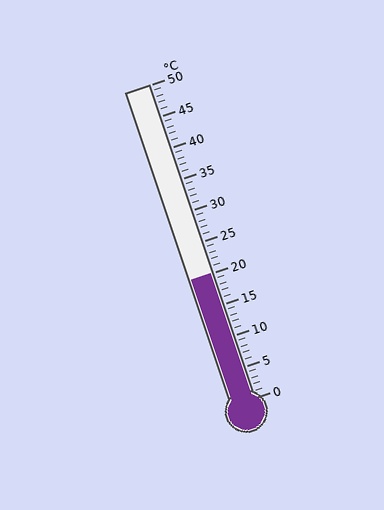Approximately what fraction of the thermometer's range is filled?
The thermometer is filled to approximately 40% of its range.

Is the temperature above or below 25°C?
The temperature is below 25°C.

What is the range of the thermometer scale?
The thermometer scale ranges from 0°C to 50°C.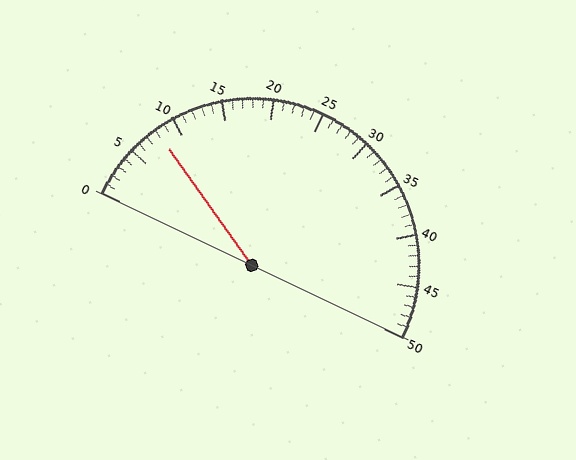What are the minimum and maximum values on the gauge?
The gauge ranges from 0 to 50.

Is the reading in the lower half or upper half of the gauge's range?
The reading is in the lower half of the range (0 to 50).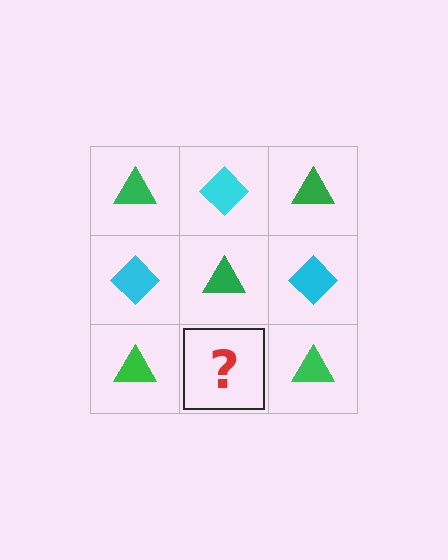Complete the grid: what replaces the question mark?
The question mark should be replaced with a cyan diamond.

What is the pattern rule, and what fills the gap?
The rule is that it alternates green triangle and cyan diamond in a checkerboard pattern. The gap should be filled with a cyan diamond.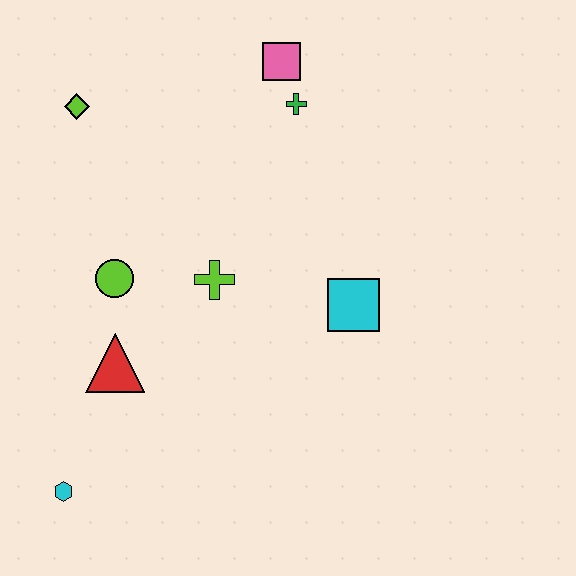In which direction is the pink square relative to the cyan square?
The pink square is above the cyan square.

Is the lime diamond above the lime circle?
Yes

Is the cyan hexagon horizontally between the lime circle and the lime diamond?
No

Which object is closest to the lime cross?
The lime circle is closest to the lime cross.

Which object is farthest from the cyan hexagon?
The pink square is farthest from the cyan hexagon.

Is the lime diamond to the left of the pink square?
Yes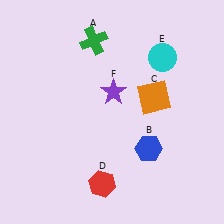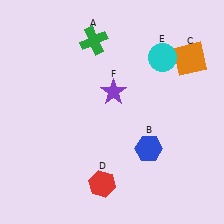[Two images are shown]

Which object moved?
The orange square (C) moved up.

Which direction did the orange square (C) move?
The orange square (C) moved up.